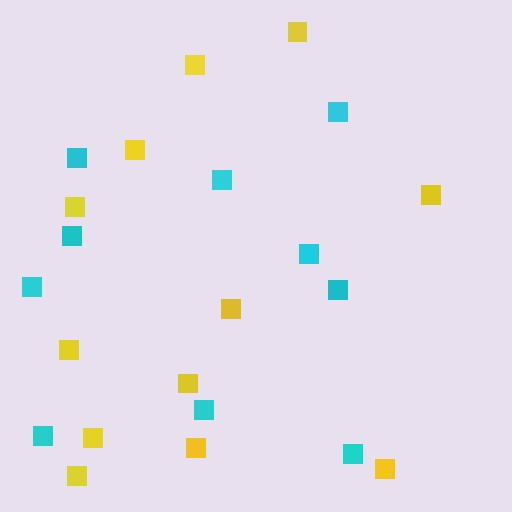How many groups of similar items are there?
There are 2 groups: one group of yellow squares (12) and one group of cyan squares (10).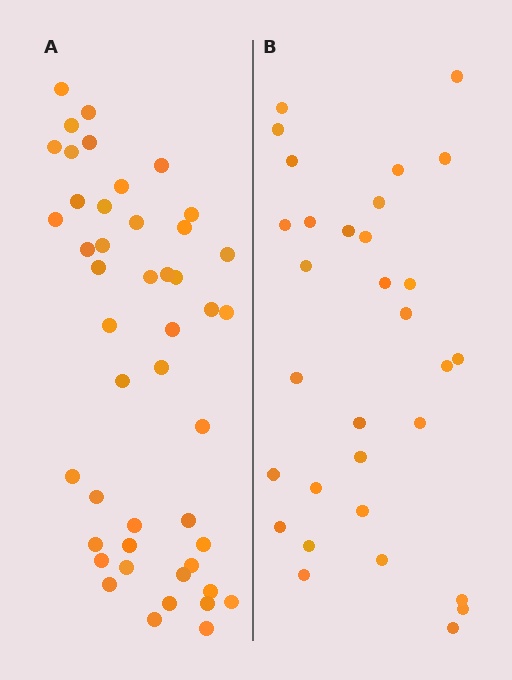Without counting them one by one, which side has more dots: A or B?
Region A (the left region) has more dots.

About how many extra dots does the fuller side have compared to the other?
Region A has approximately 15 more dots than region B.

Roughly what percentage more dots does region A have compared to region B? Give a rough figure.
About 50% more.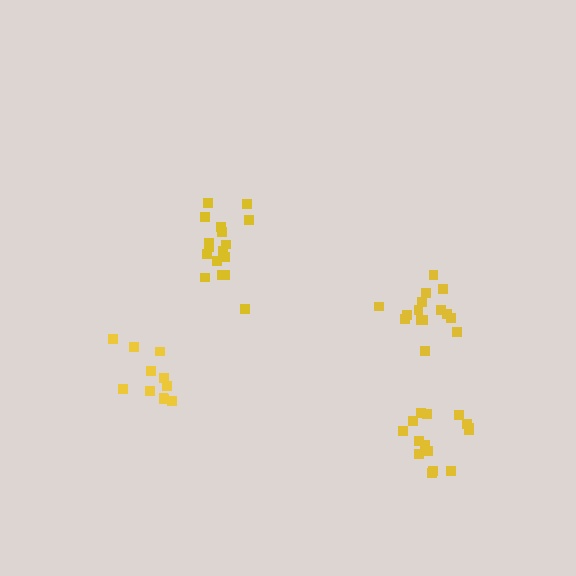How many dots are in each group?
Group 1: 17 dots, Group 2: 15 dots, Group 3: 15 dots, Group 4: 11 dots (58 total).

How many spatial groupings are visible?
There are 4 spatial groupings.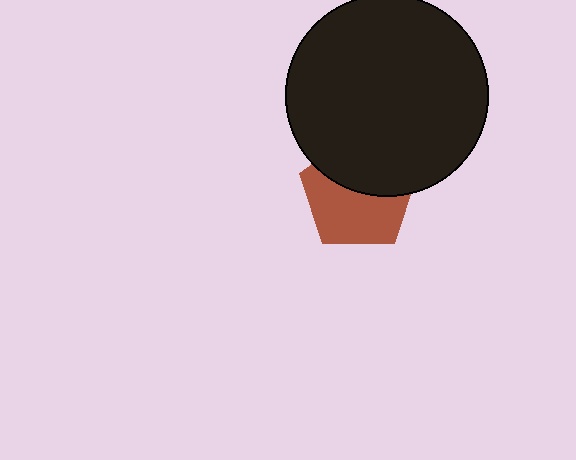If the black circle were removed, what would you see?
You would see the complete brown pentagon.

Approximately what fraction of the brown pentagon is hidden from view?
Roughly 45% of the brown pentagon is hidden behind the black circle.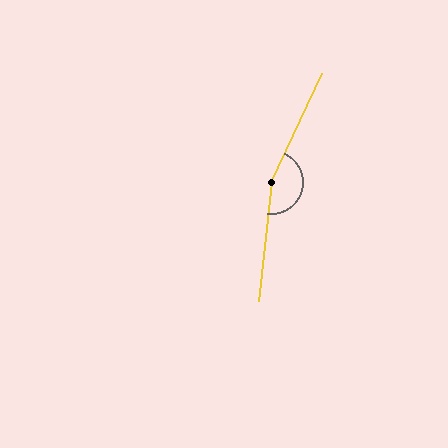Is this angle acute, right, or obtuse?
It is obtuse.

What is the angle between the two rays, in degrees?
Approximately 161 degrees.